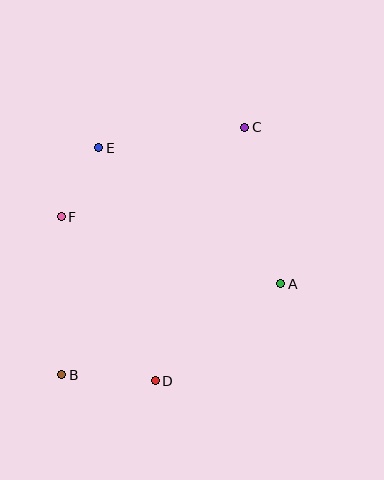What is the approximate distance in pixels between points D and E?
The distance between D and E is approximately 240 pixels.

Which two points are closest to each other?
Points E and F are closest to each other.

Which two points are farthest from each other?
Points B and C are farthest from each other.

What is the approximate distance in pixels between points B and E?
The distance between B and E is approximately 230 pixels.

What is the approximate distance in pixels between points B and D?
The distance between B and D is approximately 94 pixels.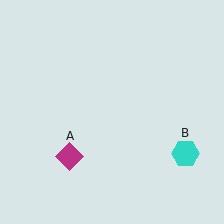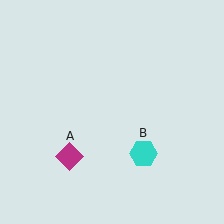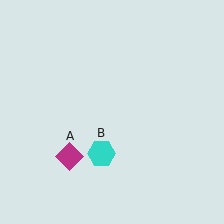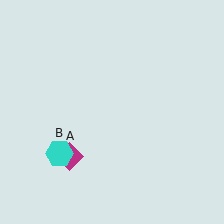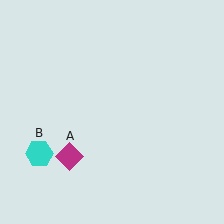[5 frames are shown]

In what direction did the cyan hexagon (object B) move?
The cyan hexagon (object B) moved left.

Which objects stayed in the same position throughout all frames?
Magenta diamond (object A) remained stationary.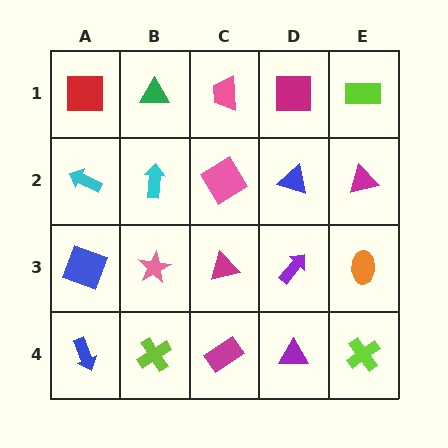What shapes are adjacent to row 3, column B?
A cyan arrow (row 2, column B), a lime cross (row 4, column B), a blue square (row 3, column A), a magenta triangle (row 3, column C).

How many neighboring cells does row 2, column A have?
3.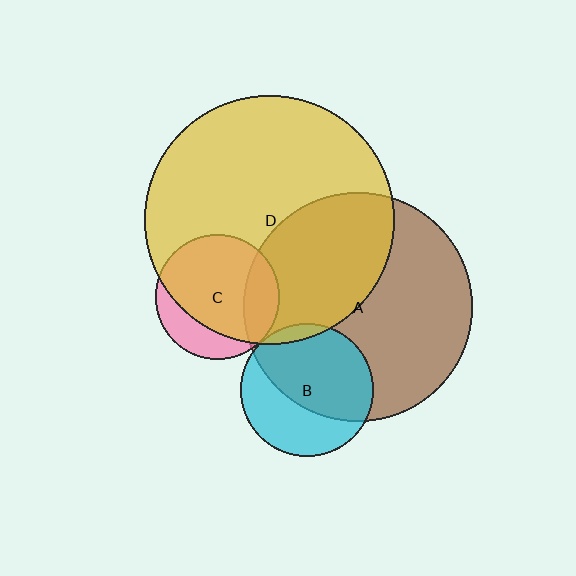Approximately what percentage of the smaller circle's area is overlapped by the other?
Approximately 5%.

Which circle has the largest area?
Circle D (yellow).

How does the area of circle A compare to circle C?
Approximately 3.4 times.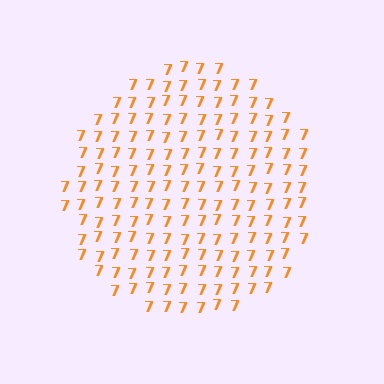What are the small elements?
The small elements are digit 7's.